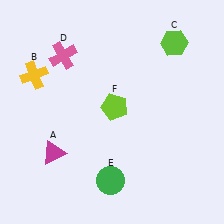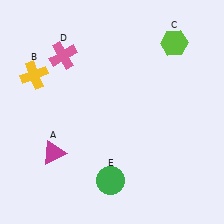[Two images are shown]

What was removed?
The lime pentagon (F) was removed in Image 2.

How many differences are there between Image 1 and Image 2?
There is 1 difference between the two images.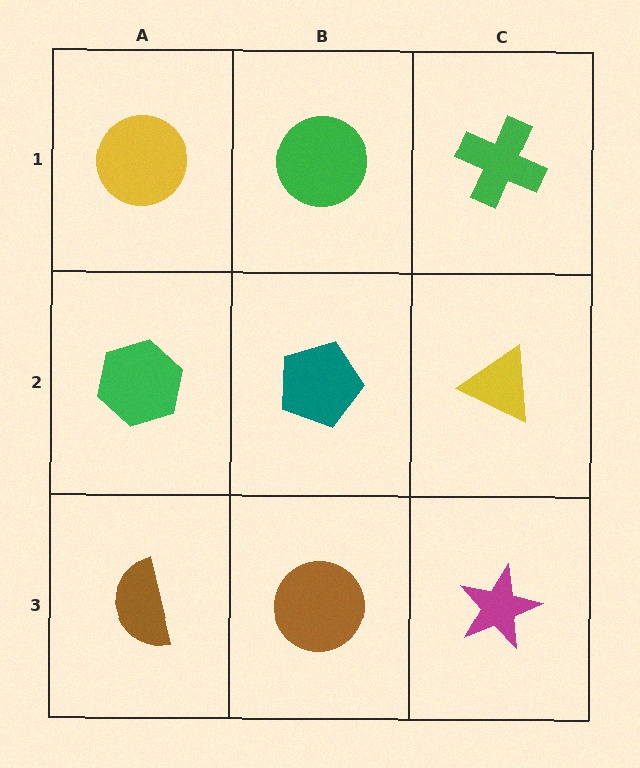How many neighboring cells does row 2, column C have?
3.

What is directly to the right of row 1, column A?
A green circle.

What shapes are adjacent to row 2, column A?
A yellow circle (row 1, column A), a brown semicircle (row 3, column A), a teal pentagon (row 2, column B).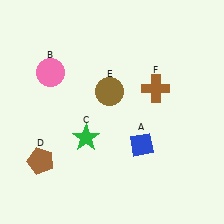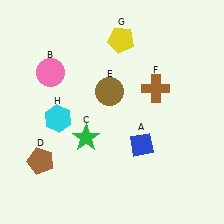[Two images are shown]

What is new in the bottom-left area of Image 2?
A cyan hexagon (H) was added in the bottom-left area of Image 2.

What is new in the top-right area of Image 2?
A yellow pentagon (G) was added in the top-right area of Image 2.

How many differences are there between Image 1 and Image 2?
There are 2 differences between the two images.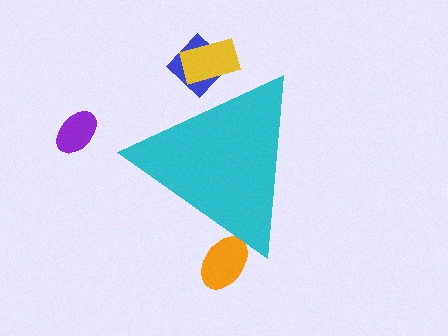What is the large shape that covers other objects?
A cyan triangle.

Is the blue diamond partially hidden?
Yes, the blue diamond is partially hidden behind the cyan triangle.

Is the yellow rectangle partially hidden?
Yes, the yellow rectangle is partially hidden behind the cyan triangle.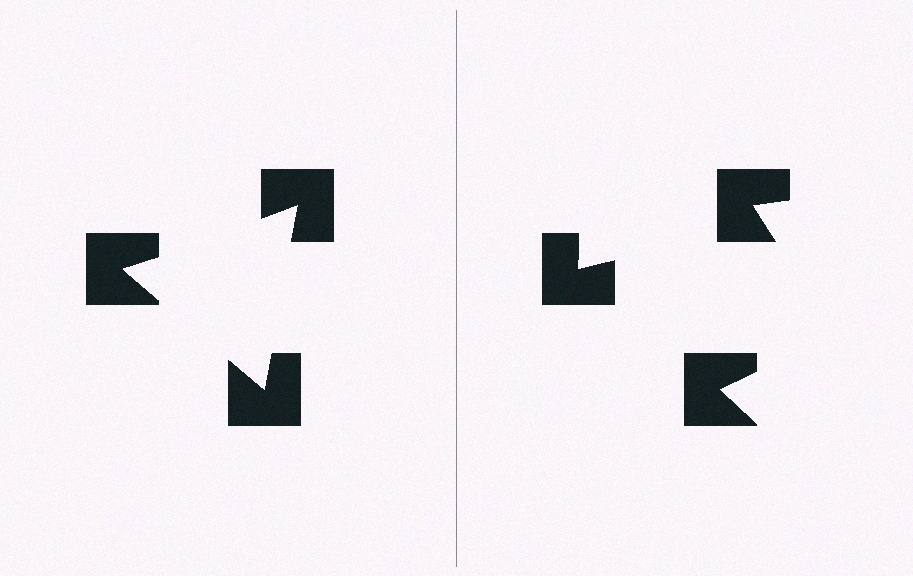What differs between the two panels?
The notched squares are positioned identically on both sides; only the wedge orientations differ. On the left they align to a triangle; on the right they are misaligned.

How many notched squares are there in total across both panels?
6 — 3 on each side.